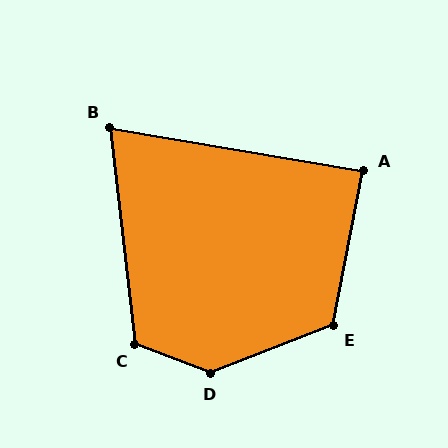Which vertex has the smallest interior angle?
B, at approximately 74 degrees.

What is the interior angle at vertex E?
Approximately 122 degrees (obtuse).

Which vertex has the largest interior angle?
D, at approximately 138 degrees.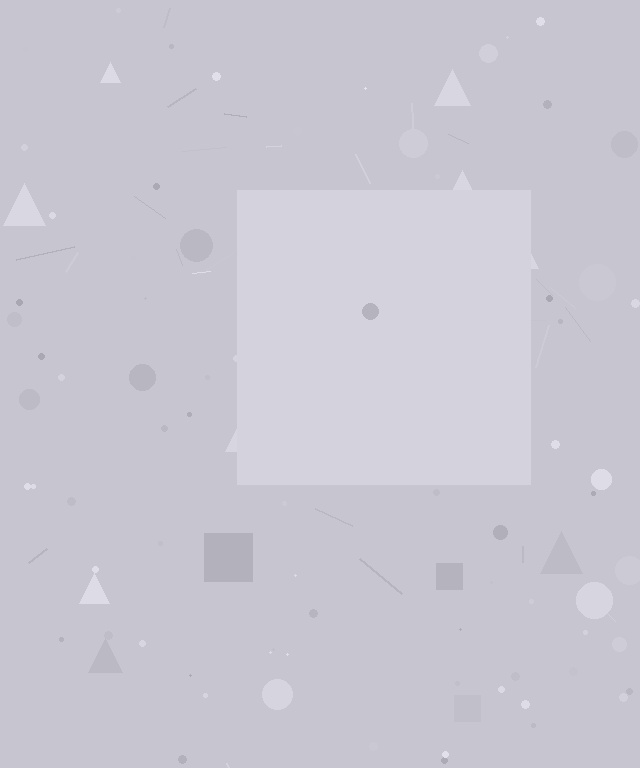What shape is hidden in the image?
A square is hidden in the image.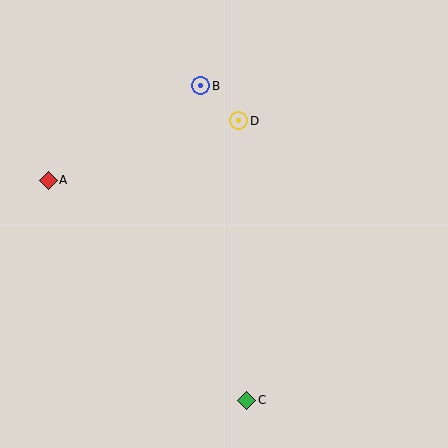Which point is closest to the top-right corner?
Point D is closest to the top-right corner.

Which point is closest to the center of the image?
Point D at (239, 121) is closest to the center.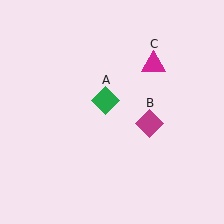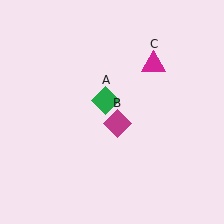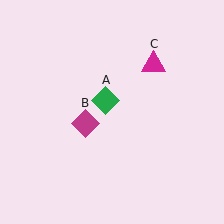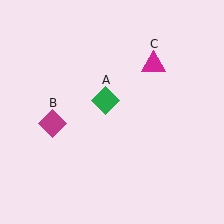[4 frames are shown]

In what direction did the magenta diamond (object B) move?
The magenta diamond (object B) moved left.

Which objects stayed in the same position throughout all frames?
Green diamond (object A) and magenta triangle (object C) remained stationary.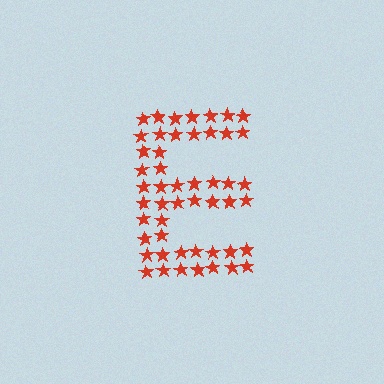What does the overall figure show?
The overall figure shows the letter E.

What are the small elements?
The small elements are stars.